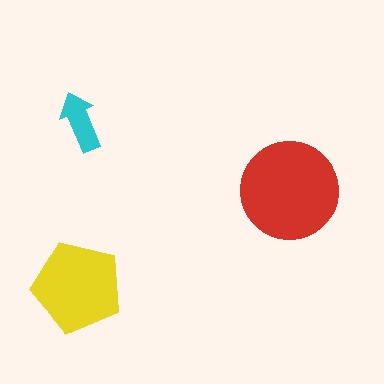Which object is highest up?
The cyan arrow is topmost.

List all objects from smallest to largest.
The cyan arrow, the yellow pentagon, the red circle.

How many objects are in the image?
There are 3 objects in the image.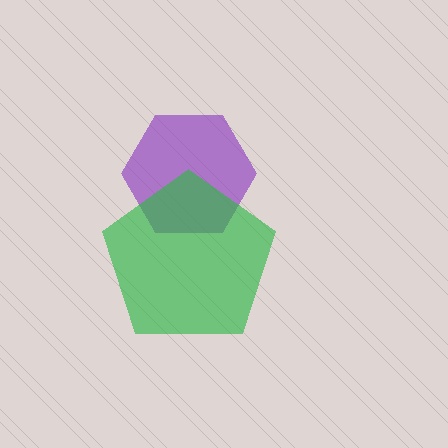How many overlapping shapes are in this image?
There are 2 overlapping shapes in the image.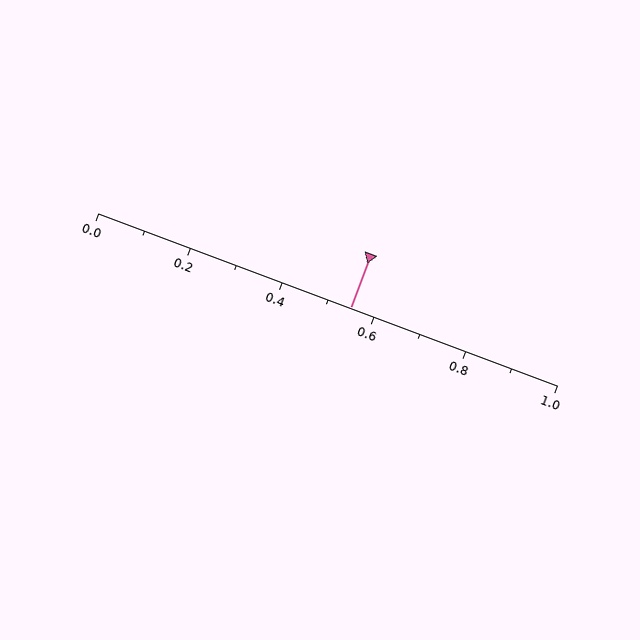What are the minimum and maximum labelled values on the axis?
The axis runs from 0.0 to 1.0.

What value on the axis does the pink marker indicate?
The marker indicates approximately 0.55.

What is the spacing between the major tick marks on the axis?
The major ticks are spaced 0.2 apart.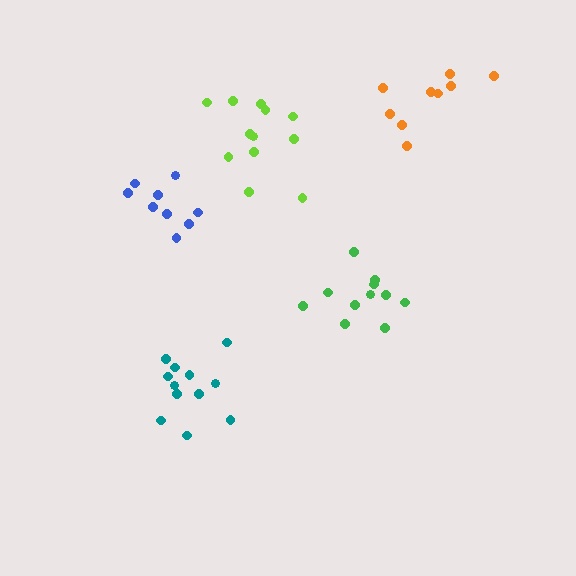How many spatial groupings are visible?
There are 5 spatial groupings.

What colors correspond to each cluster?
The clusters are colored: teal, blue, lime, green, orange.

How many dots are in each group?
Group 1: 12 dots, Group 2: 9 dots, Group 3: 12 dots, Group 4: 11 dots, Group 5: 9 dots (53 total).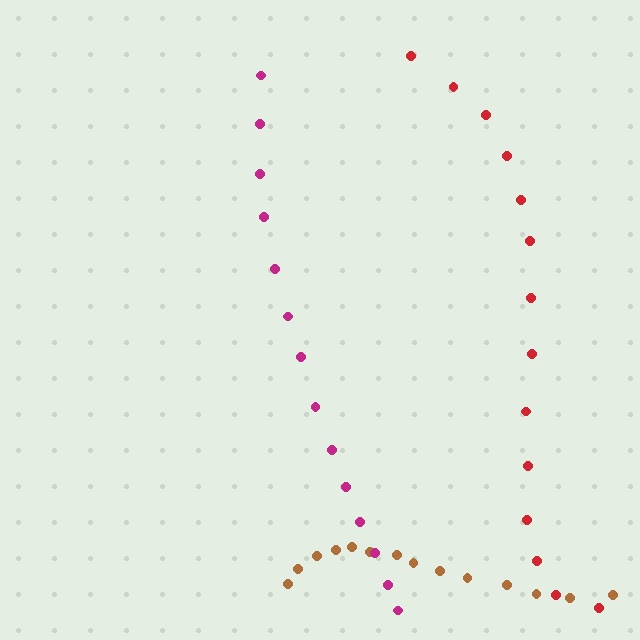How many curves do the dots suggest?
There are 3 distinct paths.